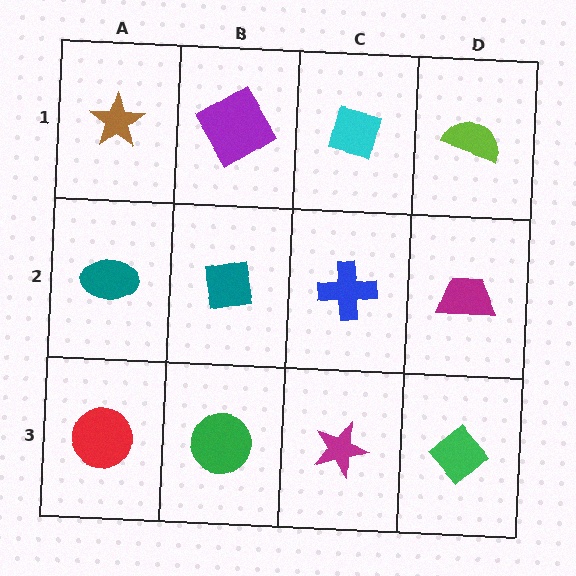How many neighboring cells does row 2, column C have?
4.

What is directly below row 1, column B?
A teal square.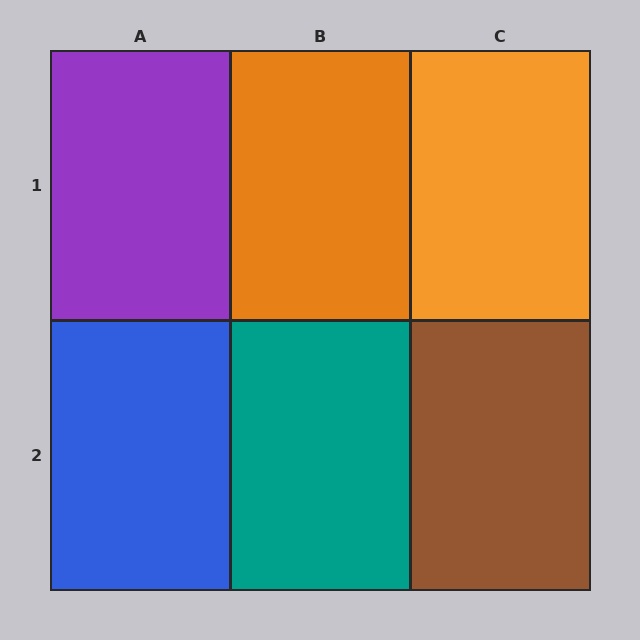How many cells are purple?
1 cell is purple.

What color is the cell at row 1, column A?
Purple.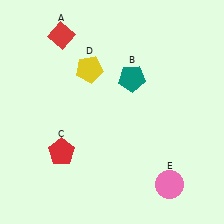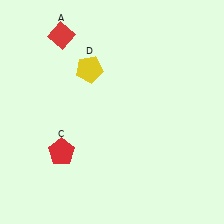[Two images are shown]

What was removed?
The teal pentagon (B), the pink circle (E) were removed in Image 2.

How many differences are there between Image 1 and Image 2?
There are 2 differences between the two images.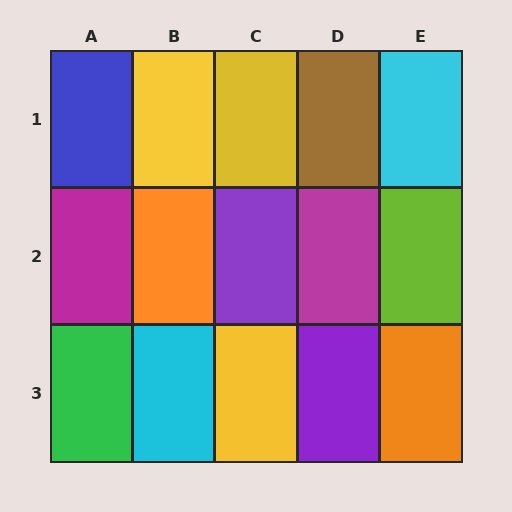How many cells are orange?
2 cells are orange.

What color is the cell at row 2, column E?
Lime.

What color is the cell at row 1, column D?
Brown.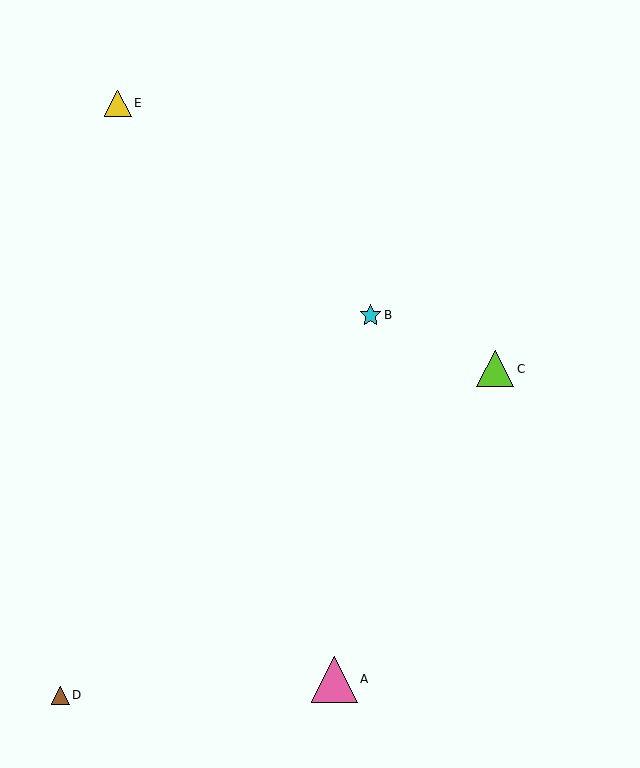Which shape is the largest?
The pink triangle (labeled A) is the largest.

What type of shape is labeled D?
Shape D is a brown triangle.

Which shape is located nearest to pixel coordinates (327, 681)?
The pink triangle (labeled A) at (334, 679) is nearest to that location.